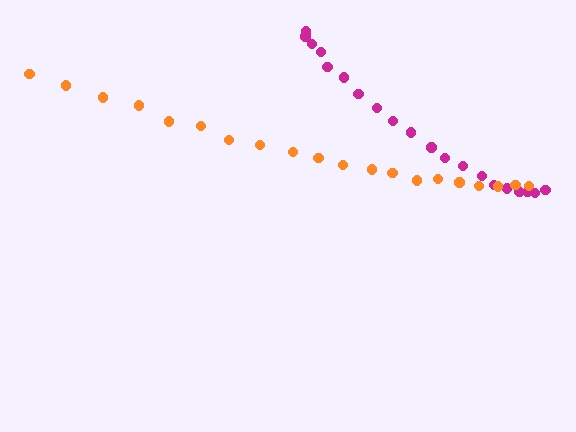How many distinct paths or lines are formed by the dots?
There are 2 distinct paths.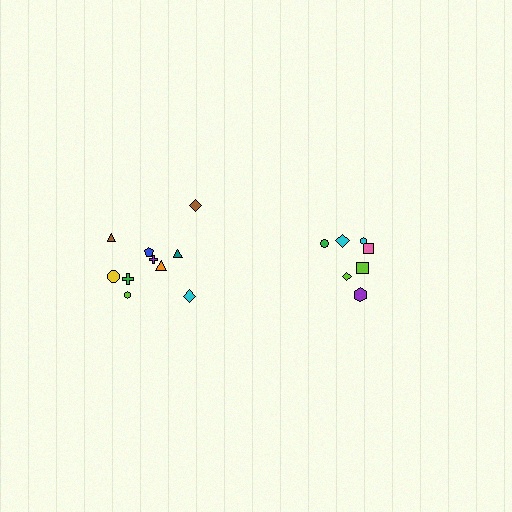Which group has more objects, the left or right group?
The left group.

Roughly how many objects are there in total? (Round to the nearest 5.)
Roughly 15 objects in total.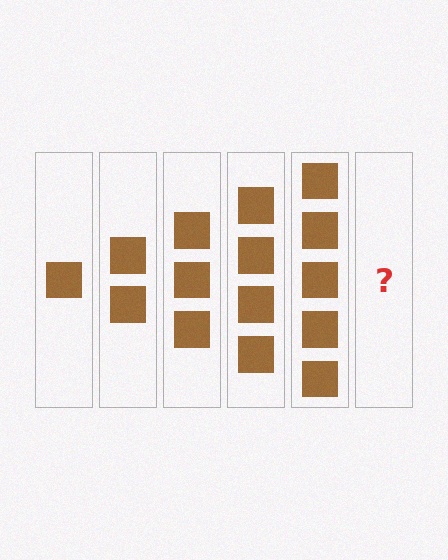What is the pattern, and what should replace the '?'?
The pattern is that each step adds one more square. The '?' should be 6 squares.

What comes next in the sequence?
The next element should be 6 squares.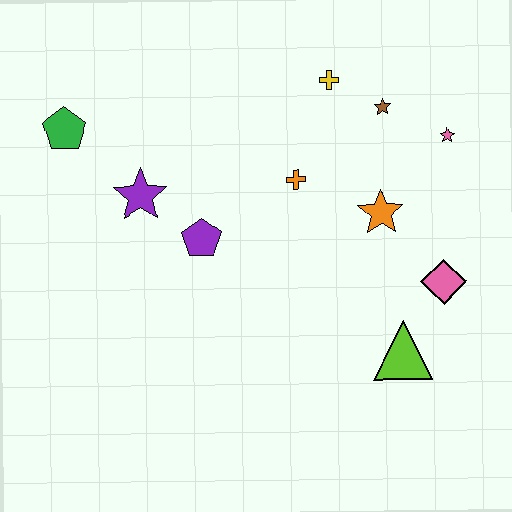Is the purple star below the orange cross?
Yes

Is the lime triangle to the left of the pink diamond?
Yes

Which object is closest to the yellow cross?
The brown star is closest to the yellow cross.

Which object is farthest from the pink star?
The green pentagon is farthest from the pink star.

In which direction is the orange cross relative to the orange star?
The orange cross is to the left of the orange star.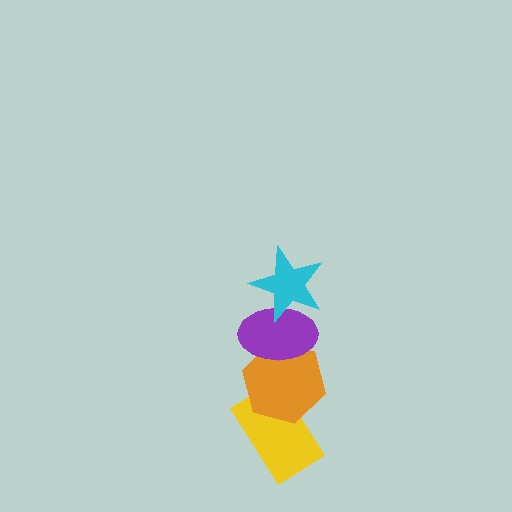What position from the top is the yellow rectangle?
The yellow rectangle is 4th from the top.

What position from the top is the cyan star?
The cyan star is 1st from the top.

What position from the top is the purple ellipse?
The purple ellipse is 2nd from the top.